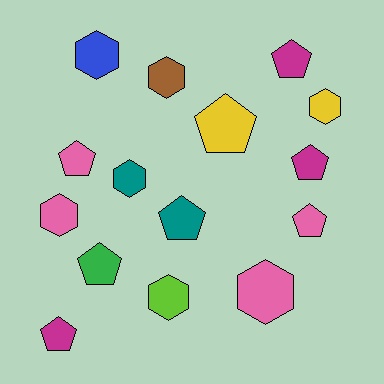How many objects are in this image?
There are 15 objects.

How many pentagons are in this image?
There are 8 pentagons.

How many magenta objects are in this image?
There are 3 magenta objects.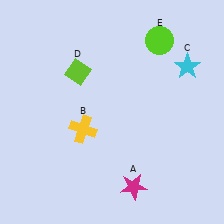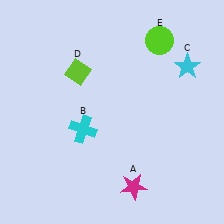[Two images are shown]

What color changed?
The cross (B) changed from yellow in Image 1 to cyan in Image 2.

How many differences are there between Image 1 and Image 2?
There is 1 difference between the two images.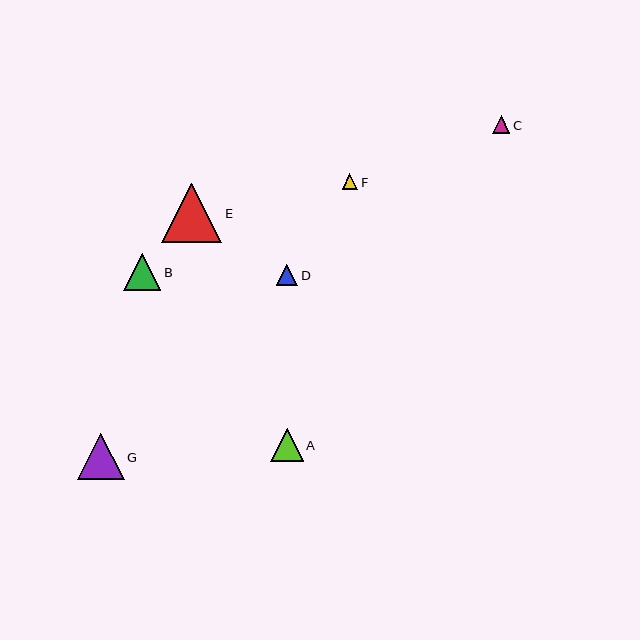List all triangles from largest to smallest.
From largest to smallest: E, G, B, A, D, C, F.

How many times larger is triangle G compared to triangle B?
Triangle G is approximately 1.2 times the size of triangle B.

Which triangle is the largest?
Triangle E is the largest with a size of approximately 60 pixels.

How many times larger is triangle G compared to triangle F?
Triangle G is approximately 3.0 times the size of triangle F.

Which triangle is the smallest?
Triangle F is the smallest with a size of approximately 15 pixels.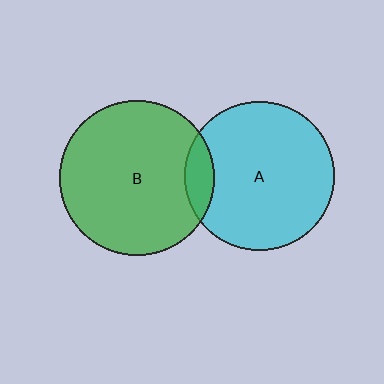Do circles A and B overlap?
Yes.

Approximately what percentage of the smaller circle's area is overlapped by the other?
Approximately 10%.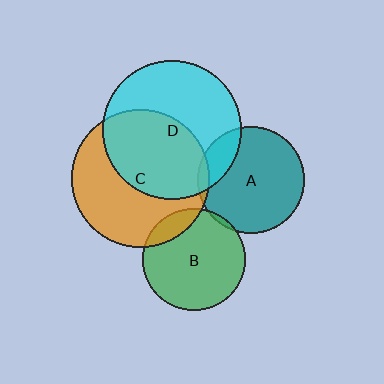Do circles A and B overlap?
Yes.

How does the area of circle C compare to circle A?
Approximately 1.7 times.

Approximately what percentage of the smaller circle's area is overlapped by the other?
Approximately 5%.